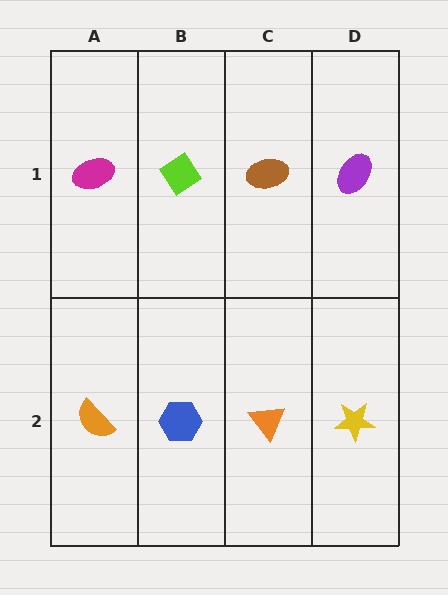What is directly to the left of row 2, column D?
An orange triangle.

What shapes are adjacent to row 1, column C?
An orange triangle (row 2, column C), a lime diamond (row 1, column B), a purple ellipse (row 1, column D).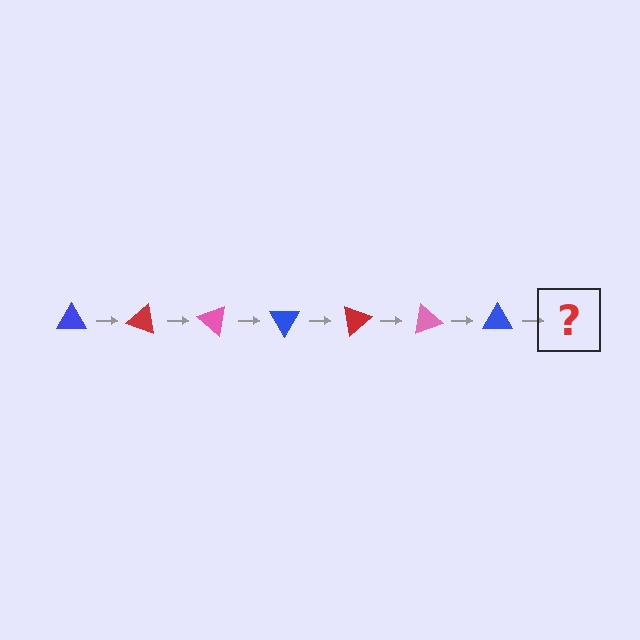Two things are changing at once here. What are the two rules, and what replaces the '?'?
The two rules are that it rotates 20 degrees each step and the color cycles through blue, red, and pink. The '?' should be a red triangle, rotated 140 degrees from the start.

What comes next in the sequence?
The next element should be a red triangle, rotated 140 degrees from the start.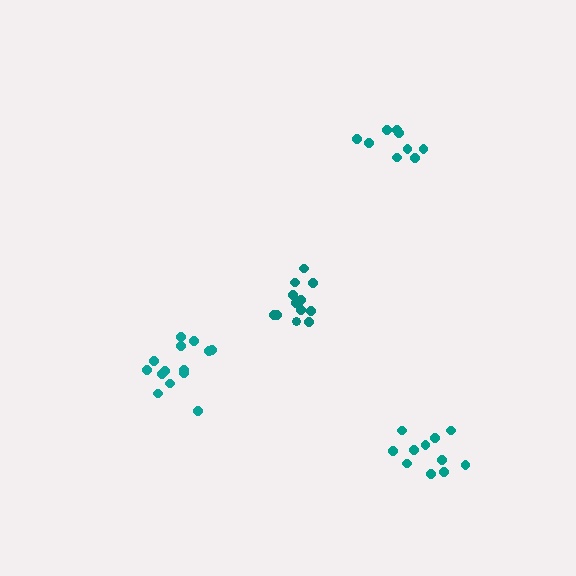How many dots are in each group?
Group 1: 14 dots, Group 2: 11 dots, Group 3: 13 dots, Group 4: 9 dots (47 total).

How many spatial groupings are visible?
There are 4 spatial groupings.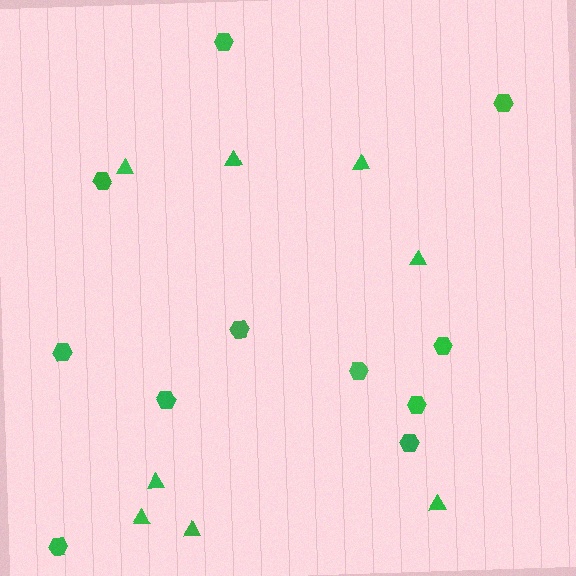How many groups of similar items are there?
There are 2 groups: one group of triangles (8) and one group of hexagons (11).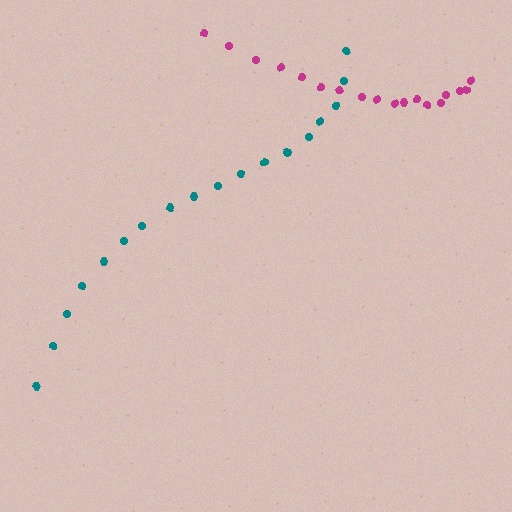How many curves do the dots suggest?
There are 2 distinct paths.